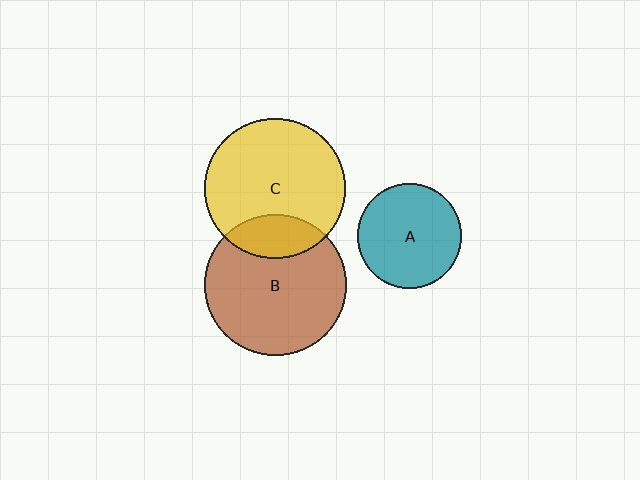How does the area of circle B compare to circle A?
Approximately 1.8 times.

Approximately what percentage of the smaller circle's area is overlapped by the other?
Approximately 20%.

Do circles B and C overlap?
Yes.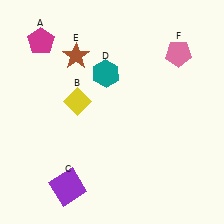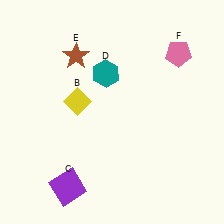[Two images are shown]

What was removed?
The magenta pentagon (A) was removed in Image 2.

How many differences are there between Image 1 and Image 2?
There is 1 difference between the two images.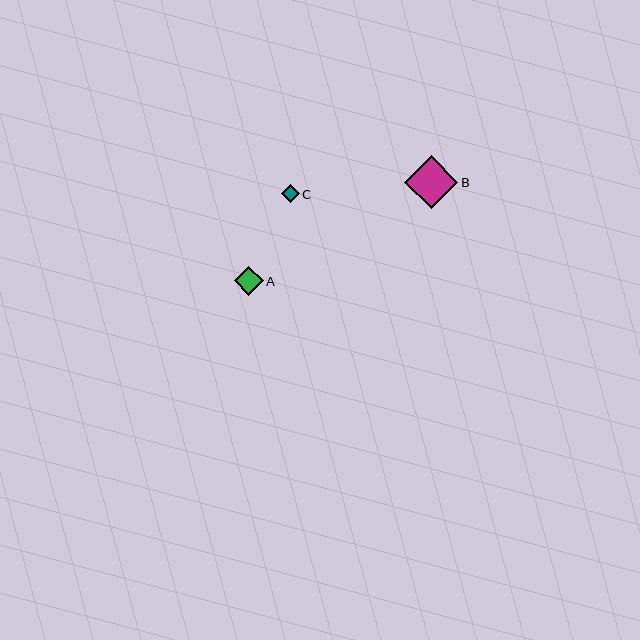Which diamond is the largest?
Diamond B is the largest with a size of approximately 53 pixels.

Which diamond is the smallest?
Diamond C is the smallest with a size of approximately 18 pixels.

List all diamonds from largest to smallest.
From largest to smallest: B, A, C.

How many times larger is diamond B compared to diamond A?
Diamond B is approximately 1.9 times the size of diamond A.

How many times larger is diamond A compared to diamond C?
Diamond A is approximately 1.6 times the size of diamond C.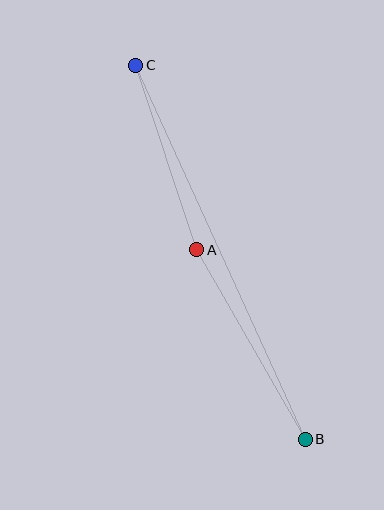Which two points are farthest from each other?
Points B and C are farthest from each other.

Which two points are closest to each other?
Points A and C are closest to each other.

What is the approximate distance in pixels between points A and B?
The distance between A and B is approximately 218 pixels.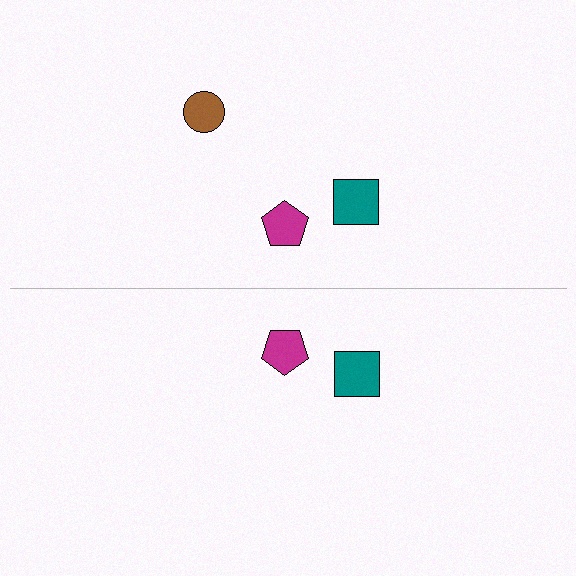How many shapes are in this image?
There are 5 shapes in this image.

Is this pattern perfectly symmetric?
No, the pattern is not perfectly symmetric. A brown circle is missing from the bottom side.